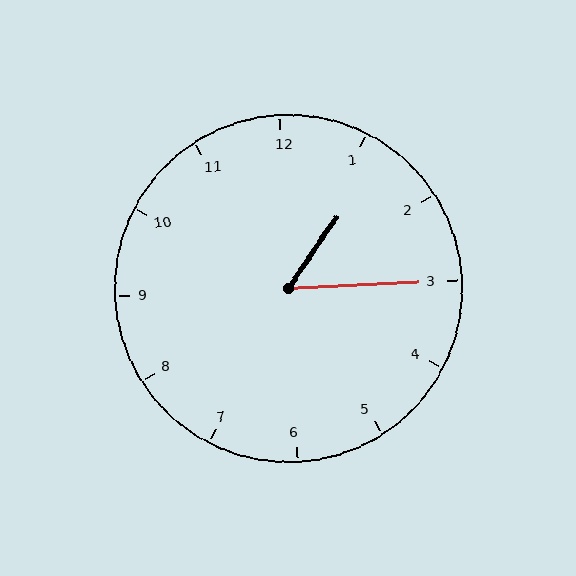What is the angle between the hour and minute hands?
Approximately 52 degrees.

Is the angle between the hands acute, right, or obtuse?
It is acute.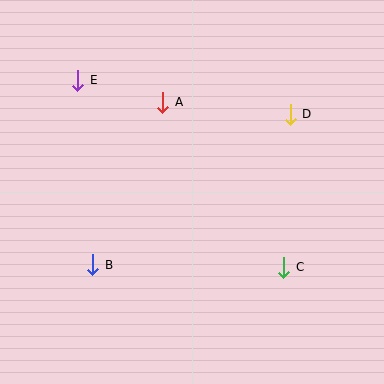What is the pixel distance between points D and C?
The distance between D and C is 153 pixels.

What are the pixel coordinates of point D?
Point D is at (290, 115).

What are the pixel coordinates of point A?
Point A is at (163, 102).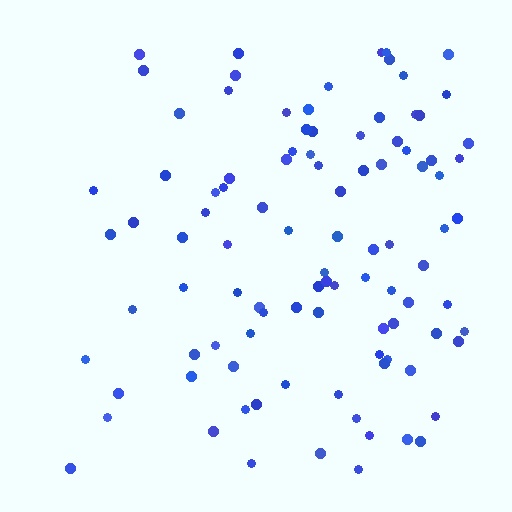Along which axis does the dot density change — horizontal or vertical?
Horizontal.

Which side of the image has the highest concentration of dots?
The right.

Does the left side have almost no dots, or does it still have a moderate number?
Still a moderate number, just noticeably fewer than the right.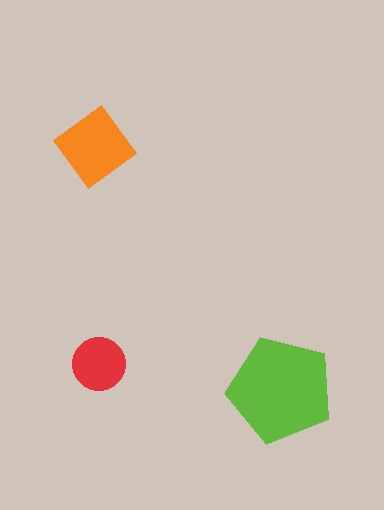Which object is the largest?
The lime pentagon.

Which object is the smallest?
The red circle.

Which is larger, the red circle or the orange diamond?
The orange diamond.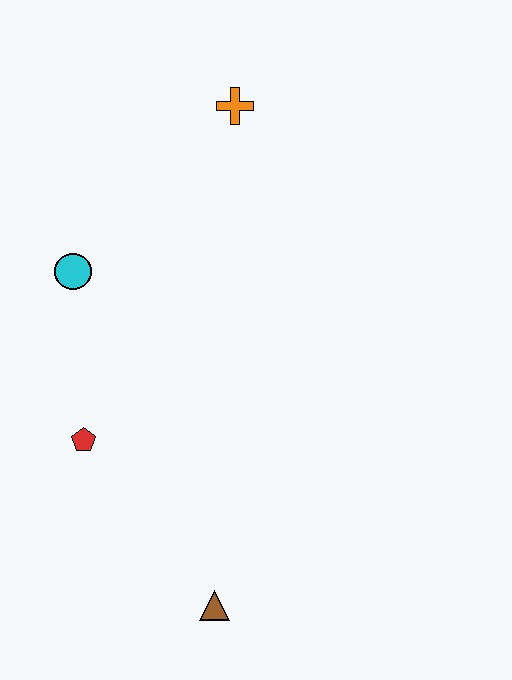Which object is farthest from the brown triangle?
The orange cross is farthest from the brown triangle.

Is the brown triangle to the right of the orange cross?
No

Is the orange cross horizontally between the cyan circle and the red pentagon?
No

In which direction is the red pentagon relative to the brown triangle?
The red pentagon is above the brown triangle.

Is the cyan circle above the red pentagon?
Yes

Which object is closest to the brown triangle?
The red pentagon is closest to the brown triangle.